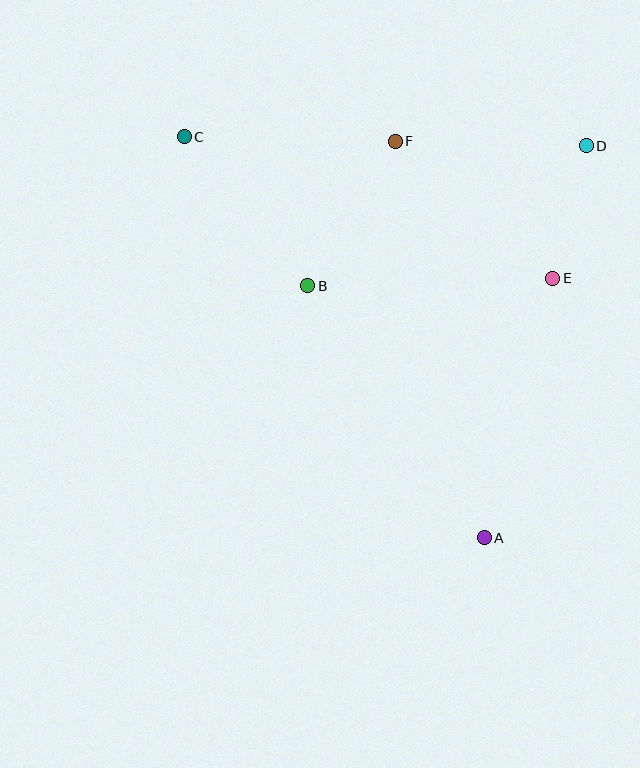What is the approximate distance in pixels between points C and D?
The distance between C and D is approximately 402 pixels.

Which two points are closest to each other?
Points D and E are closest to each other.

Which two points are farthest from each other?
Points A and C are farthest from each other.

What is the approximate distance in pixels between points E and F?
The distance between E and F is approximately 209 pixels.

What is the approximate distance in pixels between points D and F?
The distance between D and F is approximately 191 pixels.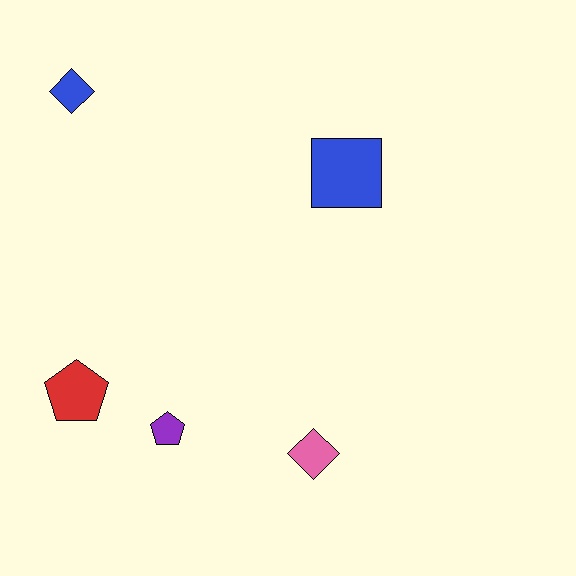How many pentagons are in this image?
There are 2 pentagons.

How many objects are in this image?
There are 5 objects.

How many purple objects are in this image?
There is 1 purple object.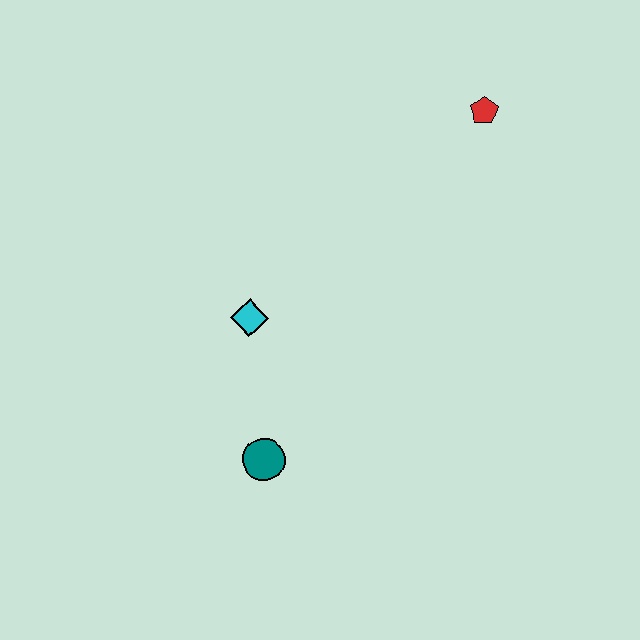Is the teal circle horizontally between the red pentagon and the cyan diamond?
Yes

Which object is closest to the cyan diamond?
The teal circle is closest to the cyan diamond.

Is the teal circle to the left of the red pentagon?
Yes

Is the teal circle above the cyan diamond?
No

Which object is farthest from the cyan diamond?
The red pentagon is farthest from the cyan diamond.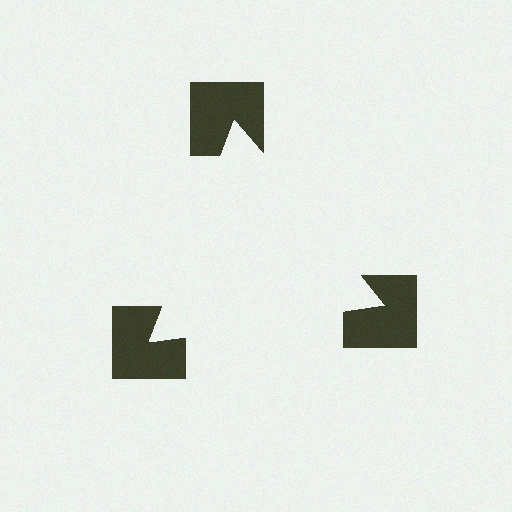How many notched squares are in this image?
There are 3 — one at each vertex of the illusory triangle.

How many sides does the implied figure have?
3 sides.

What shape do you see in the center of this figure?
An illusory triangle — its edges are inferred from the aligned wedge cuts in the notched squares, not physically drawn.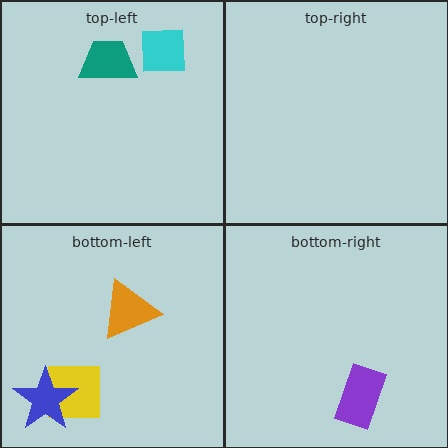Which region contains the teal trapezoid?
The top-left region.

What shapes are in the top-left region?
The cyan square, the teal trapezoid.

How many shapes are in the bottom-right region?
1.